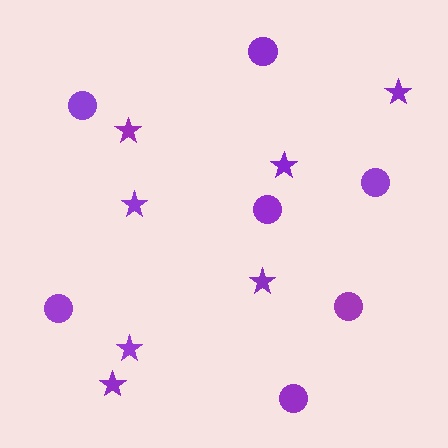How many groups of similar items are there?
There are 2 groups: one group of circles (7) and one group of stars (7).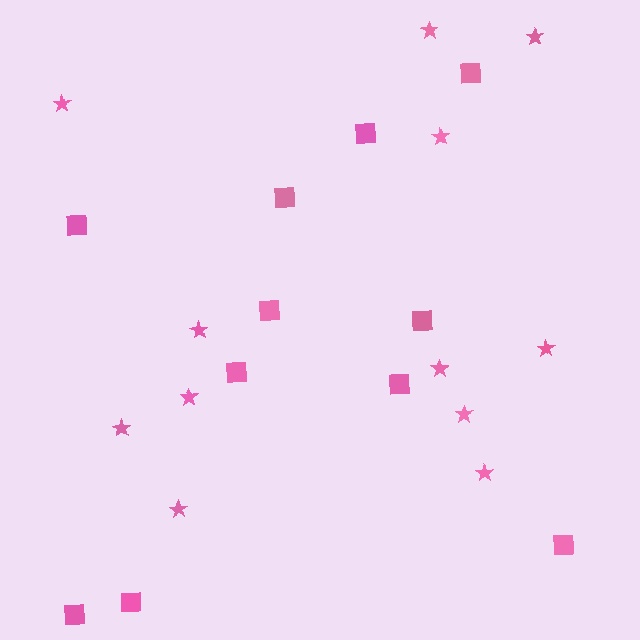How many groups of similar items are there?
There are 2 groups: one group of stars (12) and one group of squares (11).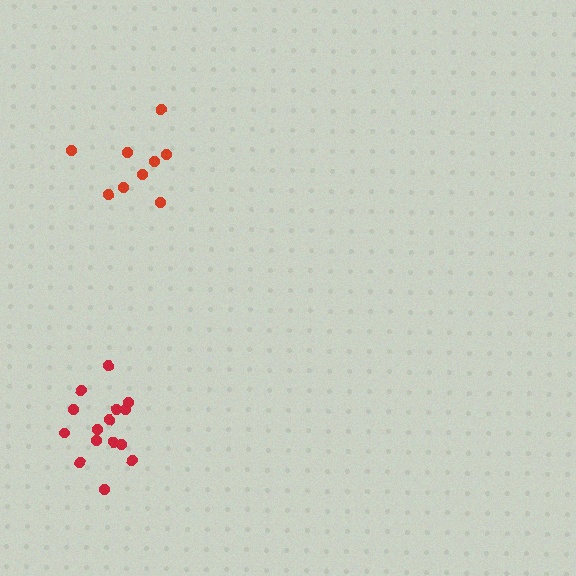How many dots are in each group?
Group 1: 15 dots, Group 2: 9 dots (24 total).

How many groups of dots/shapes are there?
There are 2 groups.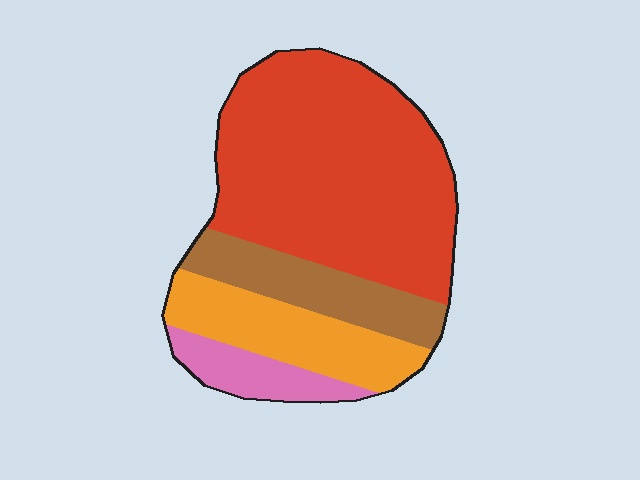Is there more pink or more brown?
Brown.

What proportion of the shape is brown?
Brown takes up less than a sixth of the shape.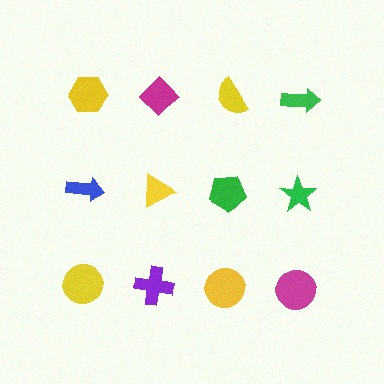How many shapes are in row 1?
4 shapes.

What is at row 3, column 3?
A yellow circle.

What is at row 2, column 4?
A green star.